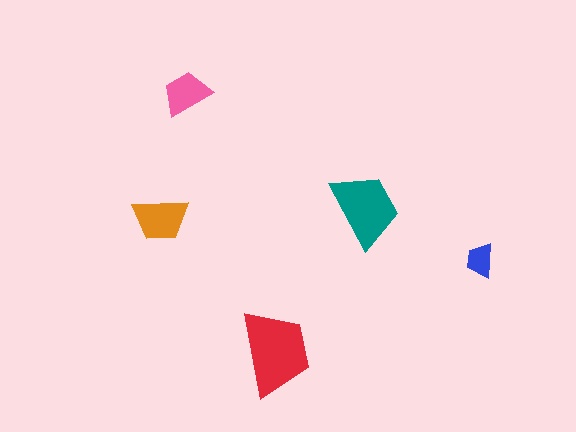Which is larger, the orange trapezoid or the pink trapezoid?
The orange one.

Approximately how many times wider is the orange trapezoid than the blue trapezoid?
About 1.5 times wider.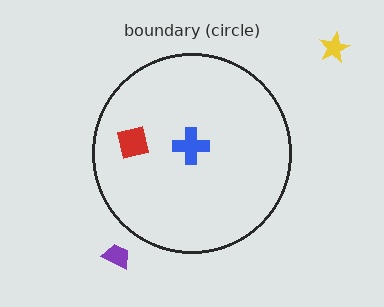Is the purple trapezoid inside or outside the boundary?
Outside.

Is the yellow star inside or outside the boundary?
Outside.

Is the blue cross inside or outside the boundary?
Inside.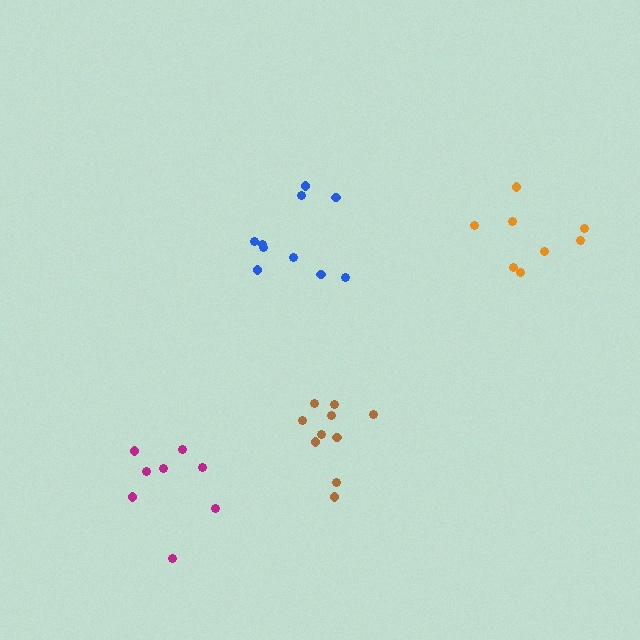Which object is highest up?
The orange cluster is topmost.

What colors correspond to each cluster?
The clusters are colored: blue, orange, magenta, brown.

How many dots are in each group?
Group 1: 10 dots, Group 2: 8 dots, Group 3: 8 dots, Group 4: 10 dots (36 total).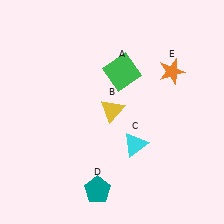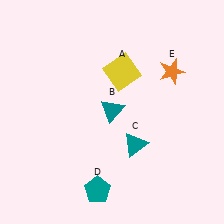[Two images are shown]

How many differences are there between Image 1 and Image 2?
There are 3 differences between the two images.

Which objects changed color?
A changed from green to yellow. B changed from yellow to teal. C changed from cyan to teal.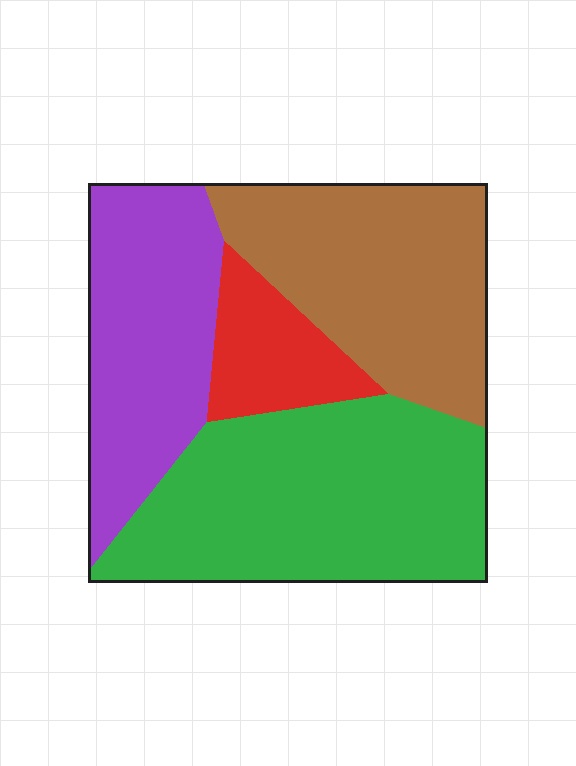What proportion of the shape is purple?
Purple takes up about one quarter (1/4) of the shape.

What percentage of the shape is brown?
Brown covers around 30% of the shape.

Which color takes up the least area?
Red, at roughly 10%.